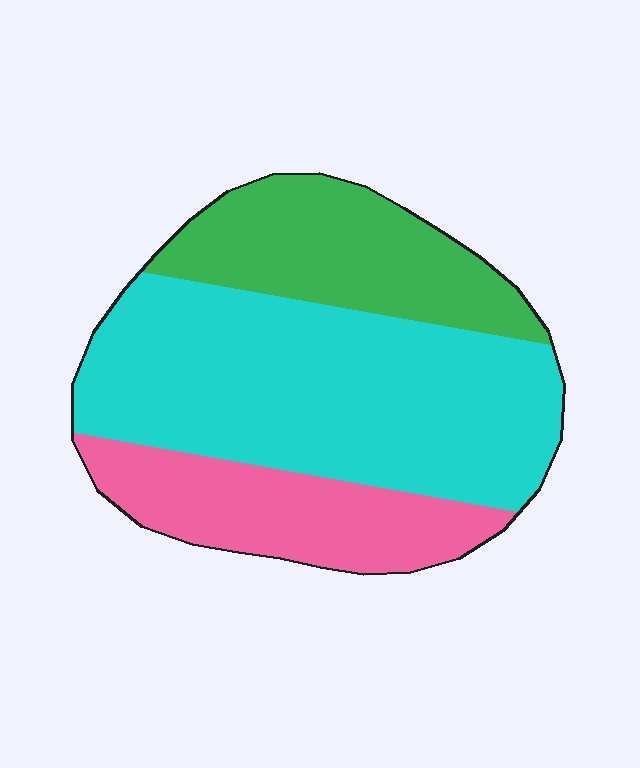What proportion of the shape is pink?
Pink takes up between a sixth and a third of the shape.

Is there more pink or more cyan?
Cyan.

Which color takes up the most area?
Cyan, at roughly 55%.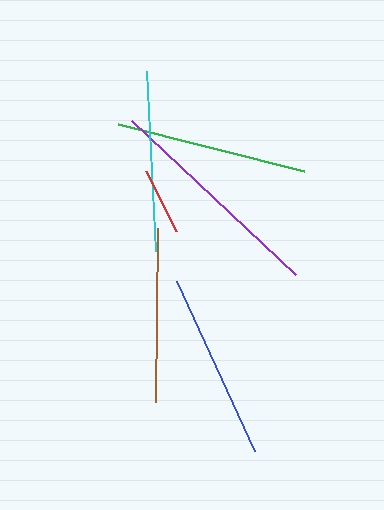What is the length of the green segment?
The green segment is approximately 192 pixels long.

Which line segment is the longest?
The purple line is the longest at approximately 225 pixels.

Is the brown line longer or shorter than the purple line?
The purple line is longer than the brown line.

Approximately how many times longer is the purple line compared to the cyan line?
The purple line is approximately 1.3 times the length of the cyan line.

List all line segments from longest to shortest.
From longest to shortest: purple, green, blue, cyan, brown, red.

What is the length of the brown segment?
The brown segment is approximately 174 pixels long.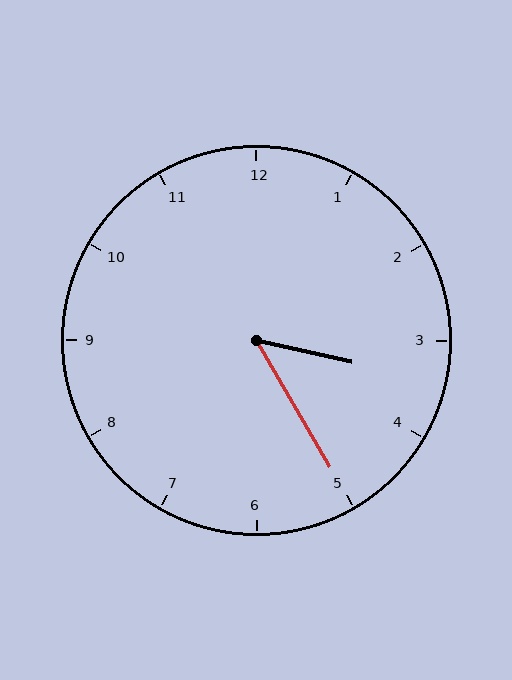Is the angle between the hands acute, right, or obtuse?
It is acute.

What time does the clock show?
3:25.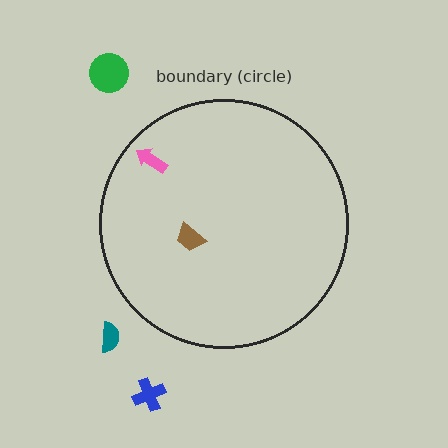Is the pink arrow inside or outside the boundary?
Inside.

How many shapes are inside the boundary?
2 inside, 3 outside.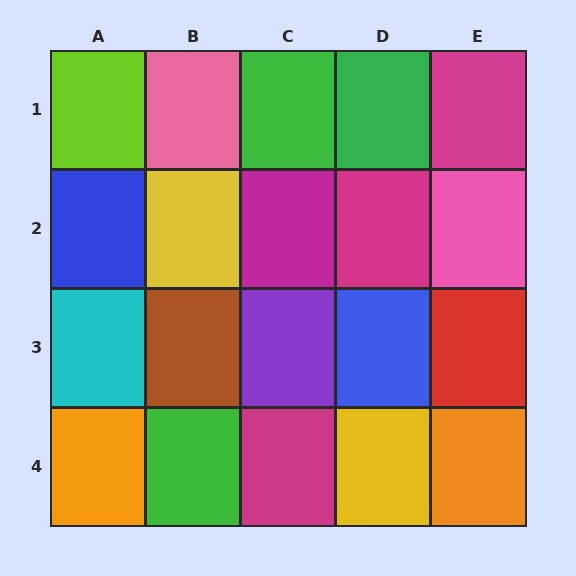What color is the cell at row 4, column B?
Green.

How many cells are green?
3 cells are green.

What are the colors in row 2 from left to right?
Blue, yellow, magenta, magenta, pink.